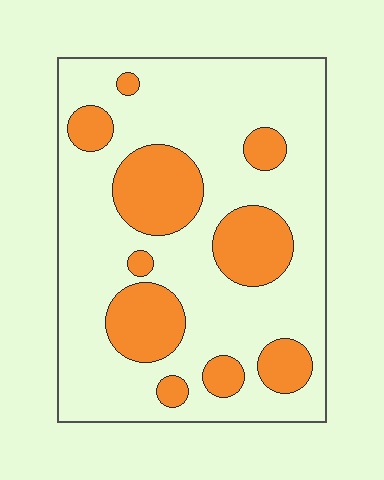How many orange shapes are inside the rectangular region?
10.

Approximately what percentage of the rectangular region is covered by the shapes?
Approximately 25%.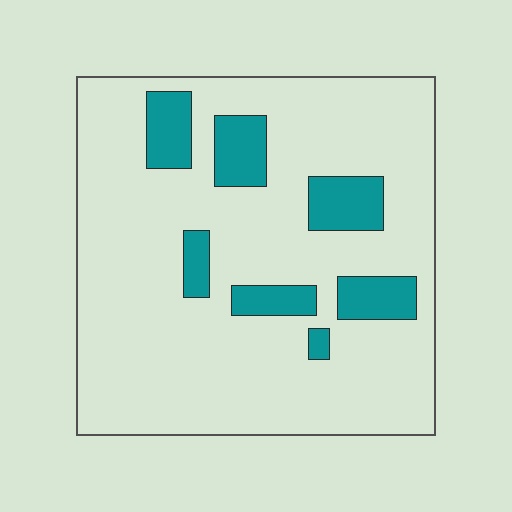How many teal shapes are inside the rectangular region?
7.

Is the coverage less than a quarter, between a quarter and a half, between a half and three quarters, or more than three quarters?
Less than a quarter.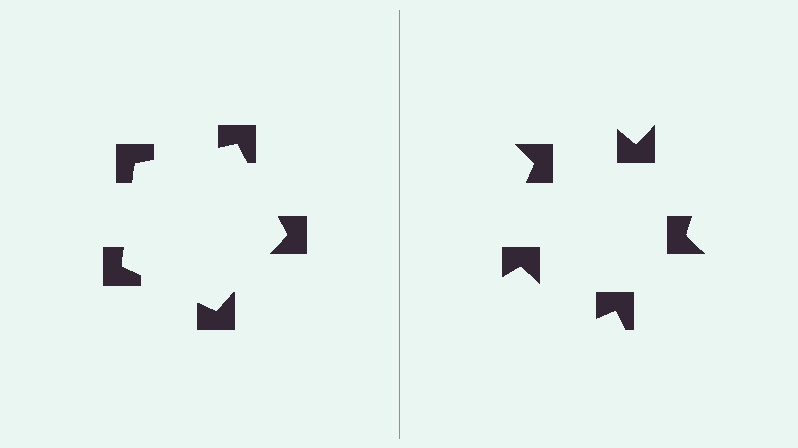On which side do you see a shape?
An illusory pentagon appears on the left side. On the right side the wedge cuts are rotated, so no coherent shape forms.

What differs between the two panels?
The notched squares are positioned identically on both sides; only the wedge orientations differ. On the left they align to a pentagon; on the right they are misaligned.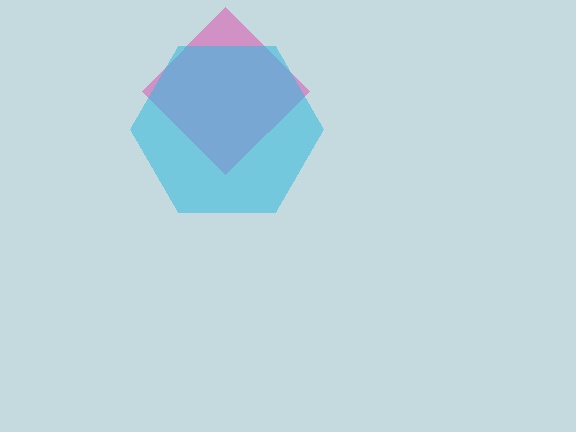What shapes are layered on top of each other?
The layered shapes are: a pink diamond, a cyan hexagon.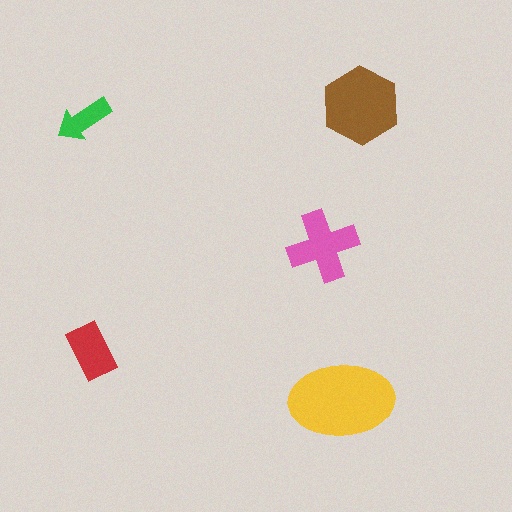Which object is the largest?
The yellow ellipse.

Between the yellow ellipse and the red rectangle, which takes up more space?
The yellow ellipse.